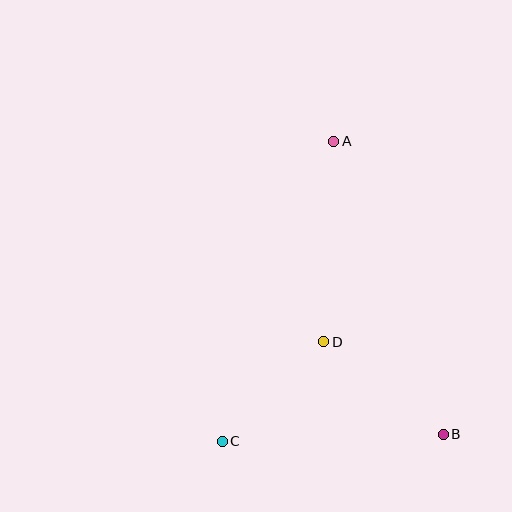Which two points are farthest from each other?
Points A and C are farthest from each other.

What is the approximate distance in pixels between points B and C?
The distance between B and C is approximately 221 pixels.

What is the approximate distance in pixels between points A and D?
The distance between A and D is approximately 201 pixels.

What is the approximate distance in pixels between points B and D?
The distance between B and D is approximately 151 pixels.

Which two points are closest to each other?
Points C and D are closest to each other.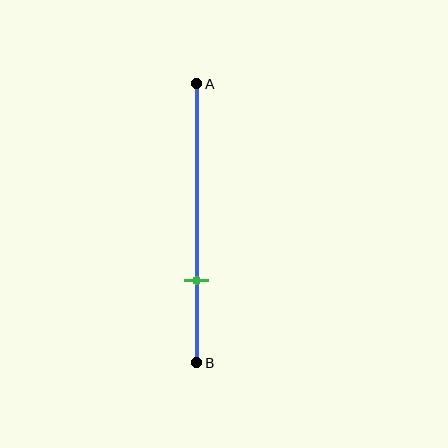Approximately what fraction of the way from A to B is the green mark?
The green mark is approximately 70% of the way from A to B.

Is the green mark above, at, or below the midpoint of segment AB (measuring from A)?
The green mark is below the midpoint of segment AB.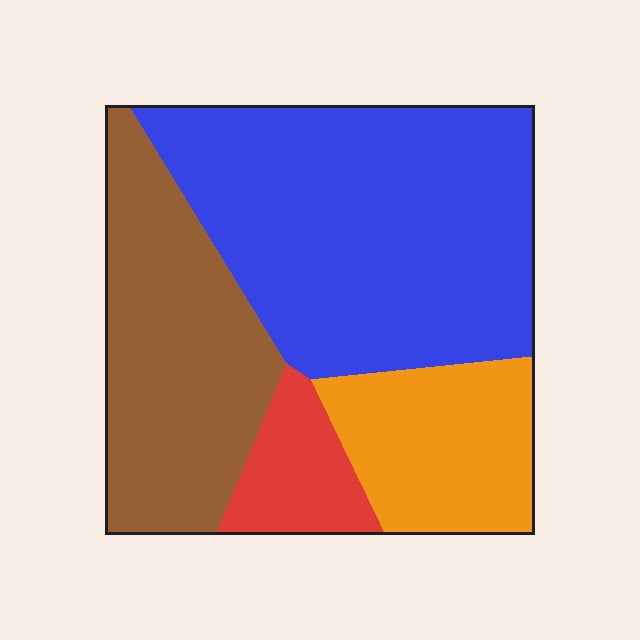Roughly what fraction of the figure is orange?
Orange takes up about one sixth (1/6) of the figure.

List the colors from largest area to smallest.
From largest to smallest: blue, brown, orange, red.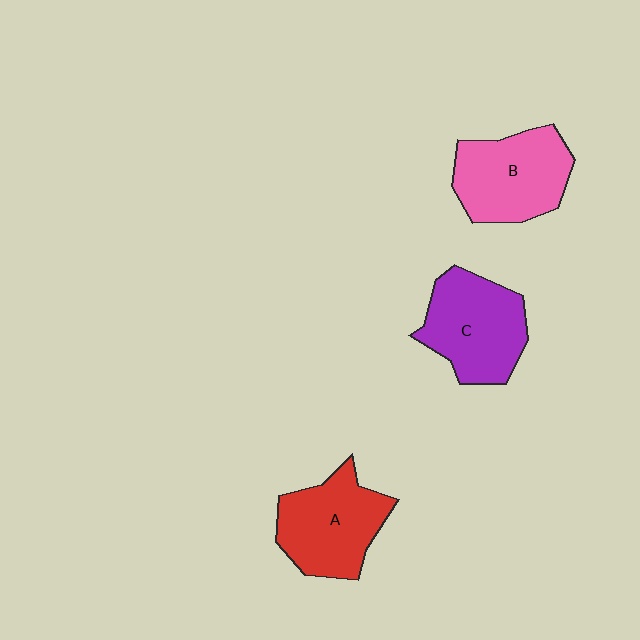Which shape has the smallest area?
Shape A (red).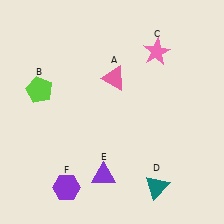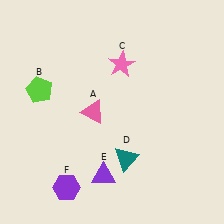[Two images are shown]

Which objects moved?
The objects that moved are: the pink triangle (A), the pink star (C), the teal triangle (D).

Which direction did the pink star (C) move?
The pink star (C) moved left.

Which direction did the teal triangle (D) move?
The teal triangle (D) moved left.